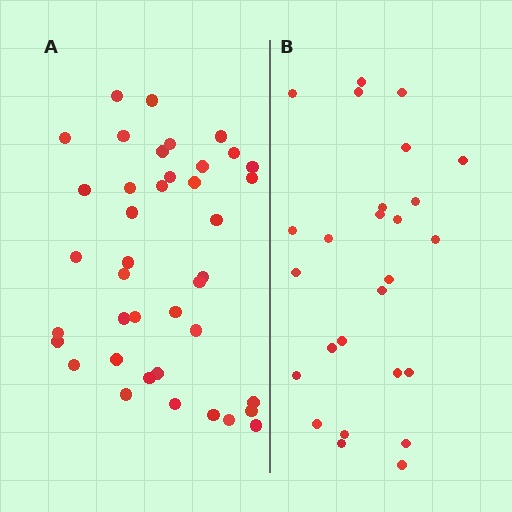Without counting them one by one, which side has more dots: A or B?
Region A (the left region) has more dots.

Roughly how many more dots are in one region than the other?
Region A has approximately 15 more dots than region B.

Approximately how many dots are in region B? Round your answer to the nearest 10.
About 30 dots. (The exact count is 26, which rounds to 30.)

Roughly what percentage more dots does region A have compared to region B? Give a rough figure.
About 55% more.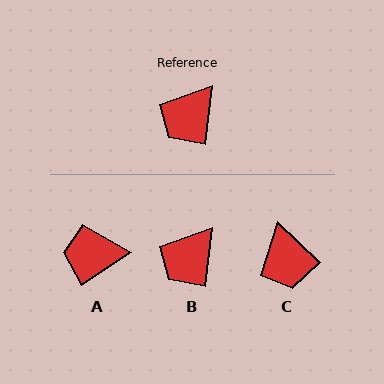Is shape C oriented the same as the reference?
No, it is off by about 53 degrees.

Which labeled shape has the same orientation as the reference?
B.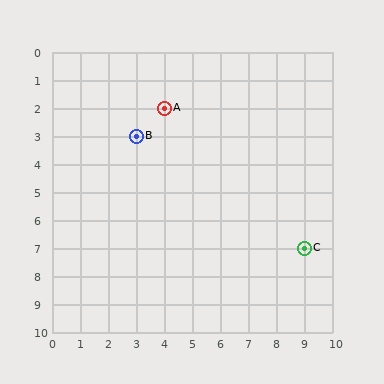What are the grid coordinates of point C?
Point C is at grid coordinates (9, 7).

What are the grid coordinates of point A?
Point A is at grid coordinates (4, 2).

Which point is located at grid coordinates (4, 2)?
Point A is at (4, 2).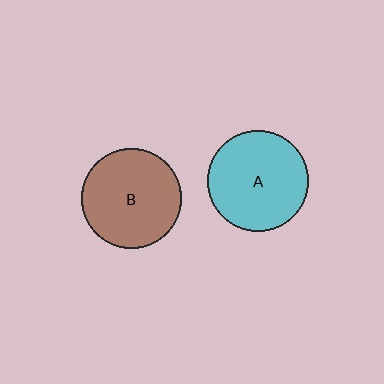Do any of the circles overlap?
No, none of the circles overlap.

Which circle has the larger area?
Circle A (cyan).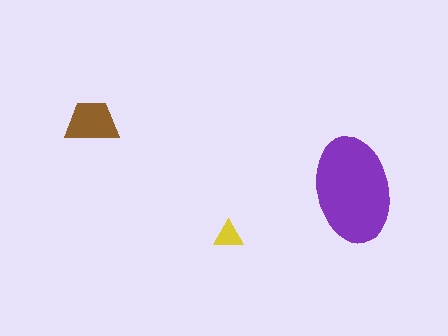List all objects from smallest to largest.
The yellow triangle, the brown trapezoid, the purple ellipse.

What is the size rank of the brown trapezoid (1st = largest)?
2nd.